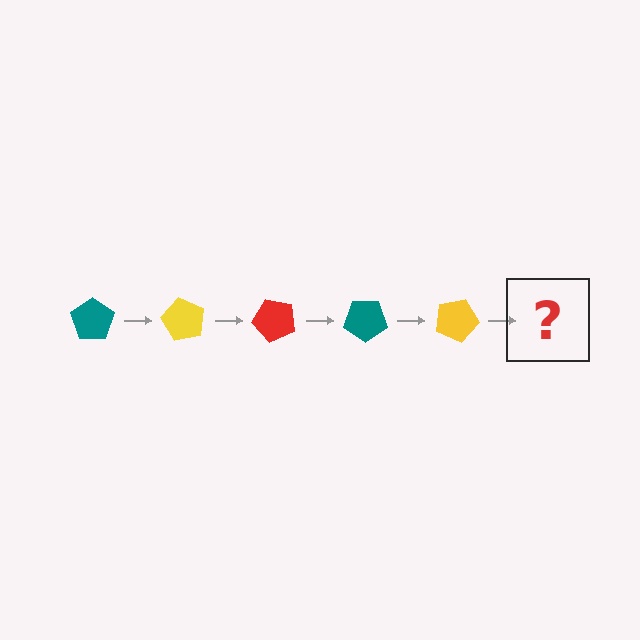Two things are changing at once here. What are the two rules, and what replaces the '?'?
The two rules are that it rotates 60 degrees each step and the color cycles through teal, yellow, and red. The '?' should be a red pentagon, rotated 300 degrees from the start.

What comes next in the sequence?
The next element should be a red pentagon, rotated 300 degrees from the start.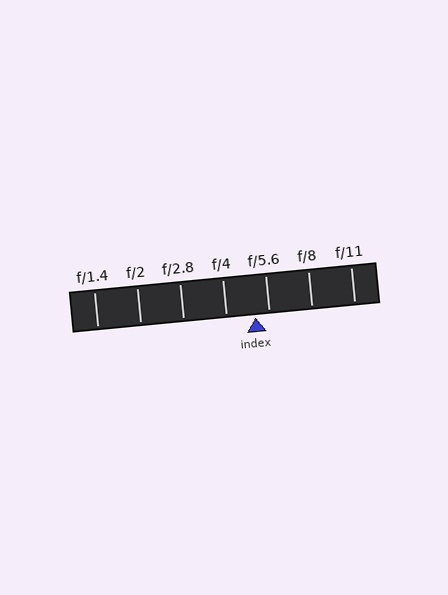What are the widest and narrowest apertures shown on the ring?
The widest aperture shown is f/1.4 and the narrowest is f/11.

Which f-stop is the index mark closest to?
The index mark is closest to f/5.6.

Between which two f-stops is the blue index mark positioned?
The index mark is between f/4 and f/5.6.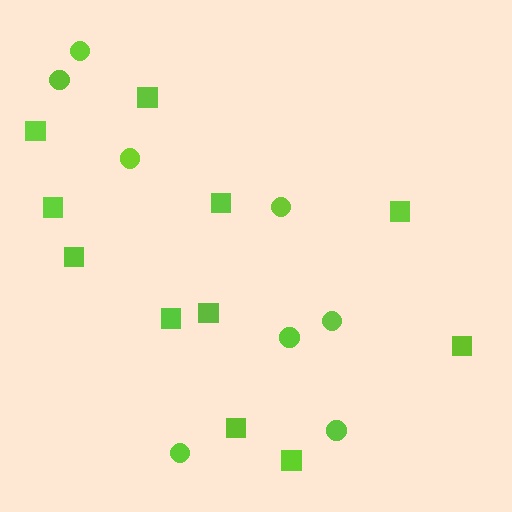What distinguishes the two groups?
There are 2 groups: one group of circles (8) and one group of squares (11).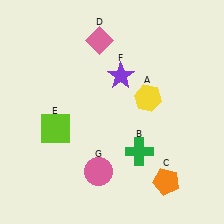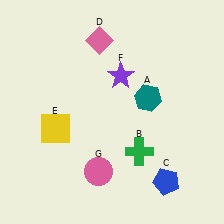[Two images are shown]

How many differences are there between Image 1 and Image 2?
There are 3 differences between the two images.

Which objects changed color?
A changed from yellow to teal. C changed from orange to blue. E changed from lime to yellow.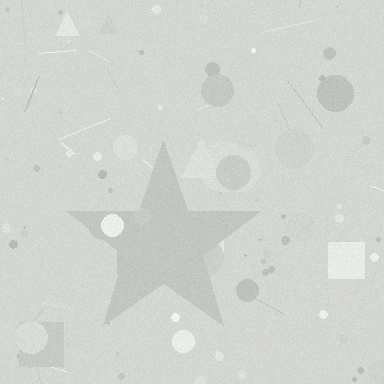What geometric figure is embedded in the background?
A star is embedded in the background.